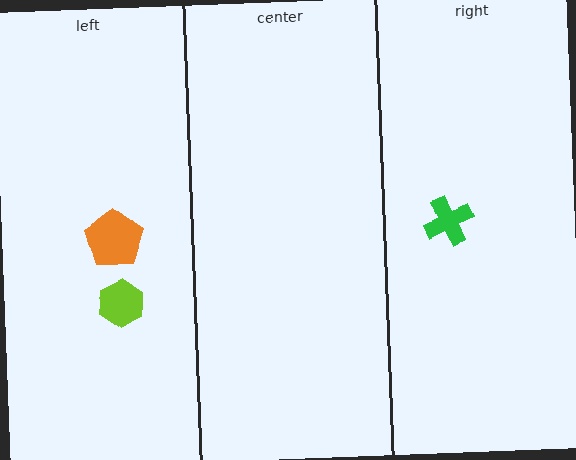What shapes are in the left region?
The orange pentagon, the lime hexagon.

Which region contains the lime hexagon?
The left region.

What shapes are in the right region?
The green cross.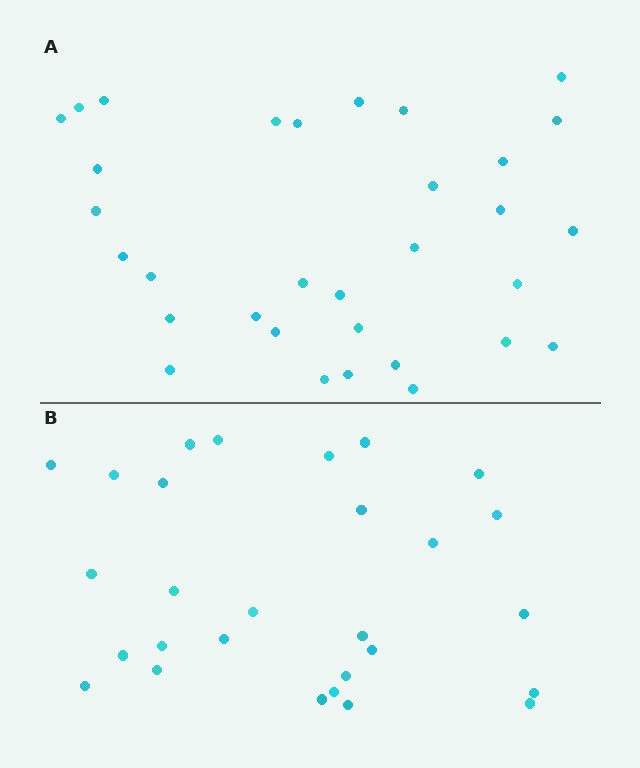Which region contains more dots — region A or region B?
Region A (the top region) has more dots.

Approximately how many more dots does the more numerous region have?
Region A has about 4 more dots than region B.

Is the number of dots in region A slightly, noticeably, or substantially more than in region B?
Region A has only slightly more — the two regions are fairly close. The ratio is roughly 1.1 to 1.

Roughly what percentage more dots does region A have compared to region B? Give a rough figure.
About 15% more.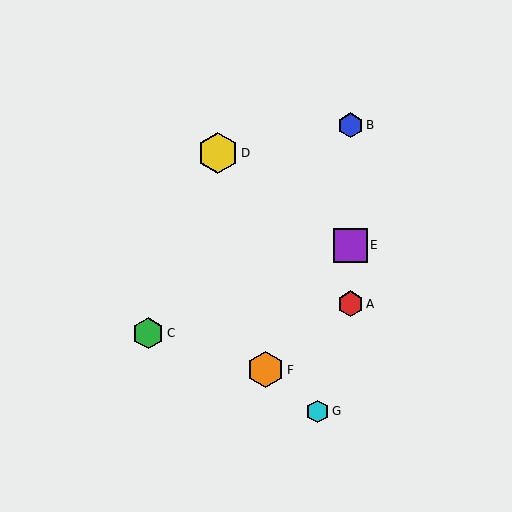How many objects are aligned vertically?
3 objects (A, B, E) are aligned vertically.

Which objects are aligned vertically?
Objects A, B, E are aligned vertically.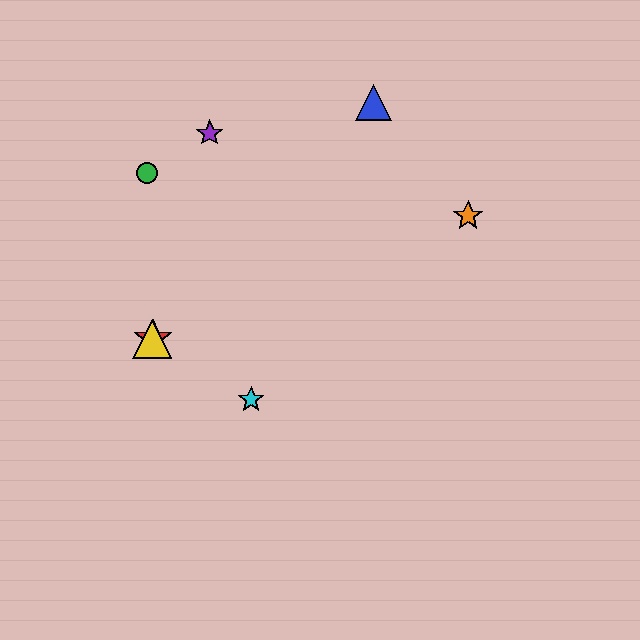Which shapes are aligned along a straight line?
The red star, the yellow triangle, the orange star are aligned along a straight line.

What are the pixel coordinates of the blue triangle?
The blue triangle is at (373, 103).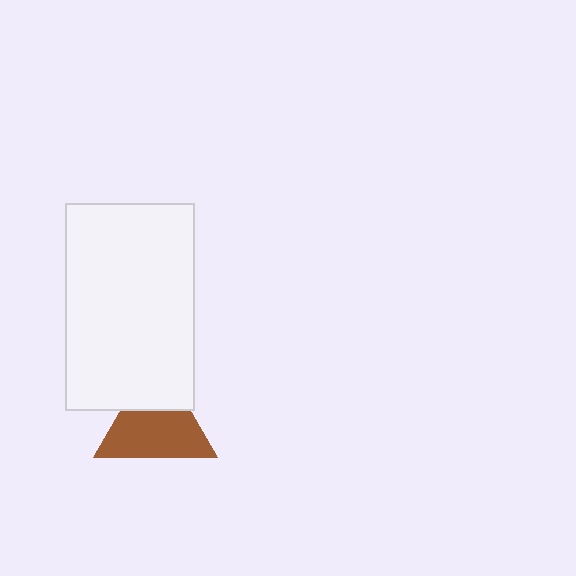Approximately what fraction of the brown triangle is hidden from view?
Roughly 33% of the brown triangle is hidden behind the white rectangle.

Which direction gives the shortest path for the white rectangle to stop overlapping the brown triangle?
Moving up gives the shortest separation.